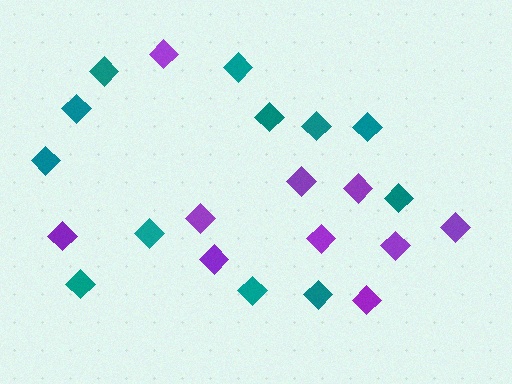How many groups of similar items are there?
There are 2 groups: one group of teal diamonds (12) and one group of purple diamonds (10).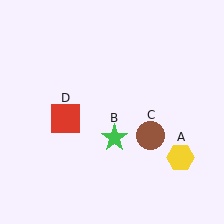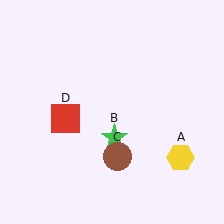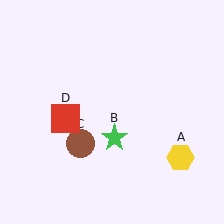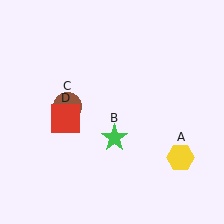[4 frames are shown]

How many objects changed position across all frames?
1 object changed position: brown circle (object C).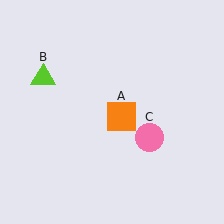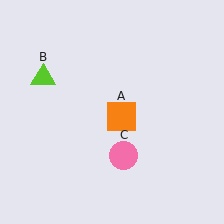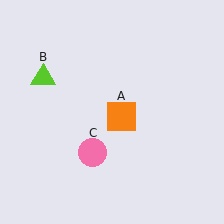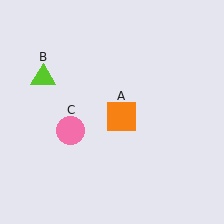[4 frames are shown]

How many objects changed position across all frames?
1 object changed position: pink circle (object C).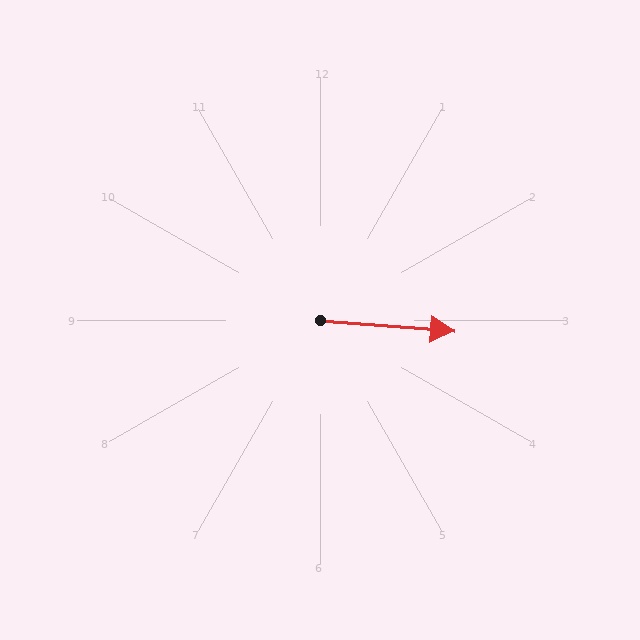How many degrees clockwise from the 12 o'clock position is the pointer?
Approximately 94 degrees.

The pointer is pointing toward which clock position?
Roughly 3 o'clock.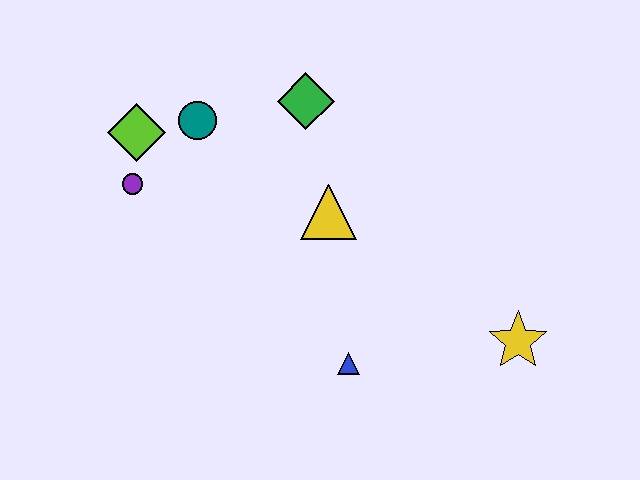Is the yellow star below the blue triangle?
No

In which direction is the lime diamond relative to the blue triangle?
The lime diamond is above the blue triangle.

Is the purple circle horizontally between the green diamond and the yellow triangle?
No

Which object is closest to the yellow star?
The blue triangle is closest to the yellow star.